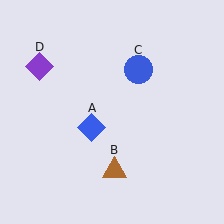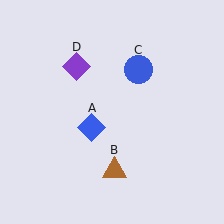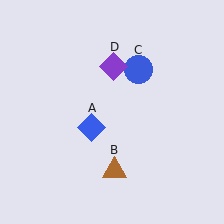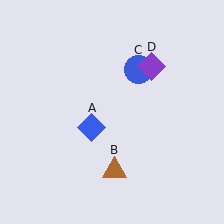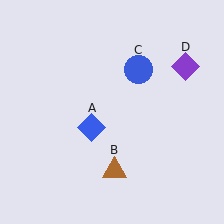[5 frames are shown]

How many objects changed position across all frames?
1 object changed position: purple diamond (object D).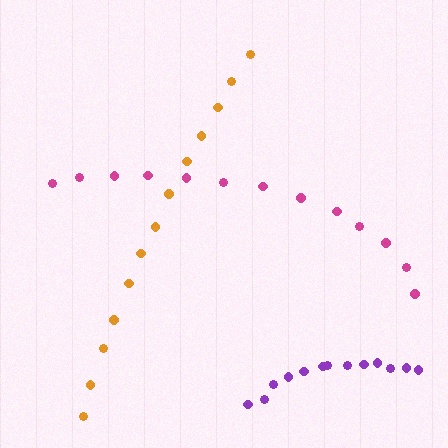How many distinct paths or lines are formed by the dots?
There are 3 distinct paths.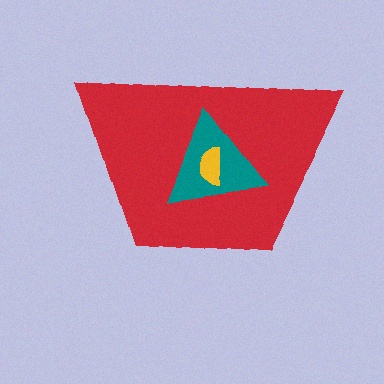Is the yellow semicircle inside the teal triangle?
Yes.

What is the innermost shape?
The yellow semicircle.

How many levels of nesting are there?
3.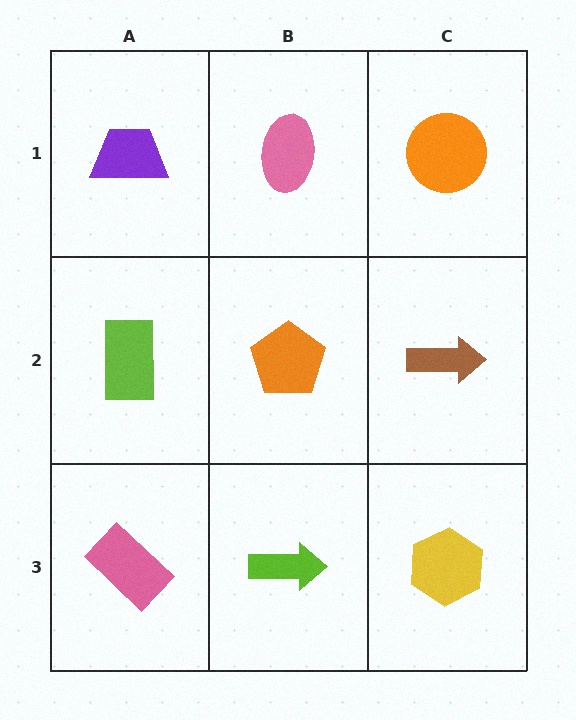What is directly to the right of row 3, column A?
A lime arrow.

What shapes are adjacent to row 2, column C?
An orange circle (row 1, column C), a yellow hexagon (row 3, column C), an orange pentagon (row 2, column B).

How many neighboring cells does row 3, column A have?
2.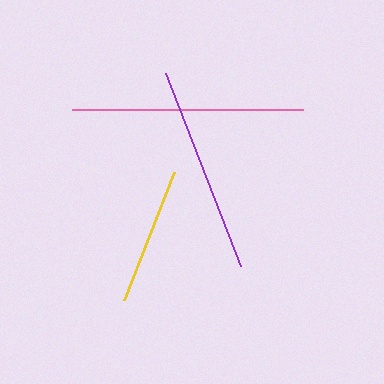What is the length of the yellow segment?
The yellow segment is approximately 137 pixels long.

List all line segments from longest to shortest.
From longest to shortest: pink, purple, yellow.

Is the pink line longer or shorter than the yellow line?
The pink line is longer than the yellow line.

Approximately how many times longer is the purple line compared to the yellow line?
The purple line is approximately 1.5 times the length of the yellow line.